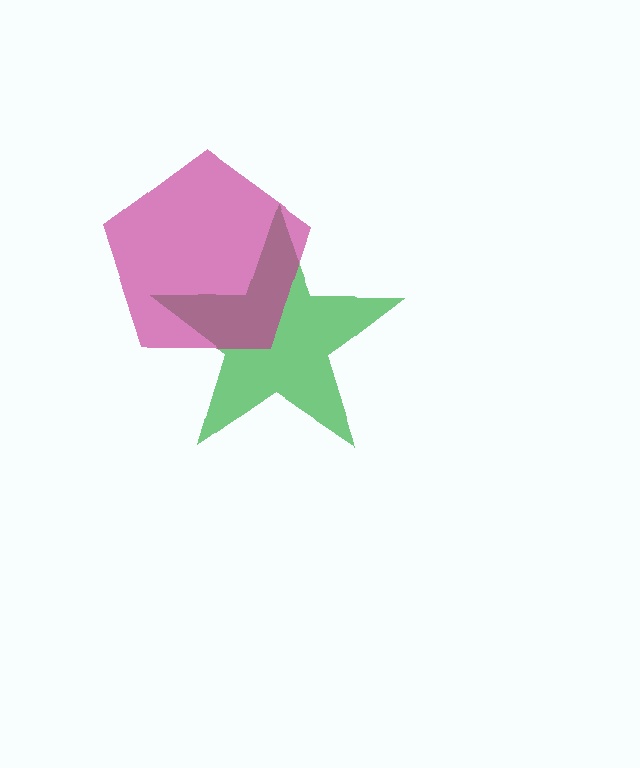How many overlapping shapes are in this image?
There are 2 overlapping shapes in the image.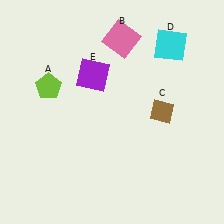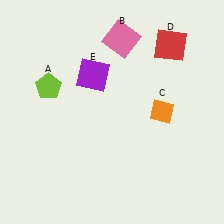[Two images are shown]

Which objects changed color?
C changed from brown to orange. D changed from cyan to red.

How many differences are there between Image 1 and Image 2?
There are 2 differences between the two images.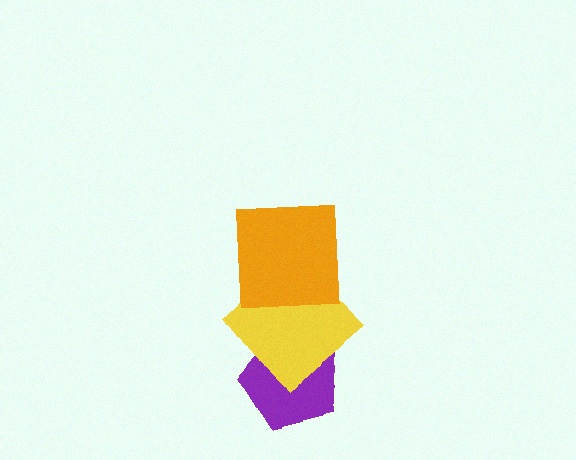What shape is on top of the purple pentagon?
The yellow diamond is on top of the purple pentagon.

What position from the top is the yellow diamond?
The yellow diamond is 2nd from the top.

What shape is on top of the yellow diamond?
The orange square is on top of the yellow diamond.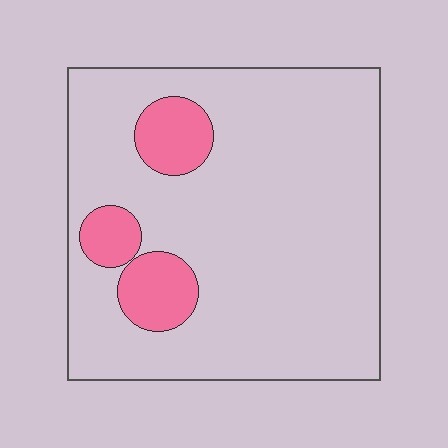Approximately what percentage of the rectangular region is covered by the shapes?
Approximately 15%.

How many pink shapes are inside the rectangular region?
3.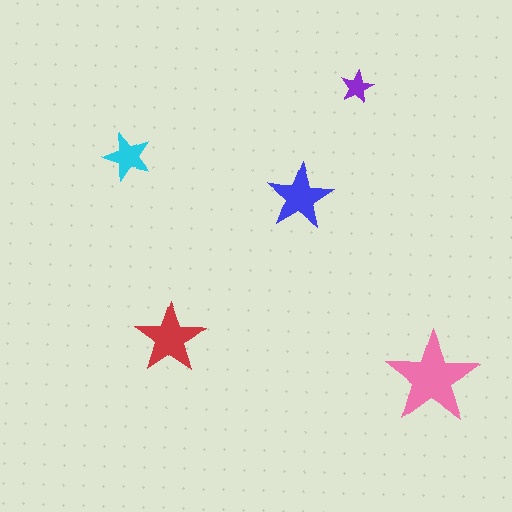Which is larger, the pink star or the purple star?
The pink one.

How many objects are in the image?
There are 5 objects in the image.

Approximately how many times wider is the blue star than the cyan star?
About 1.5 times wider.